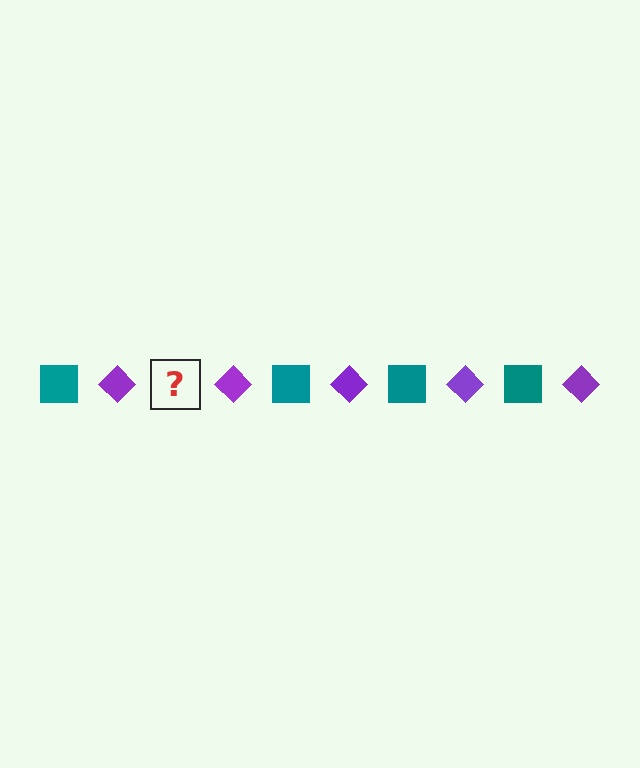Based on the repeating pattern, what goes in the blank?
The blank should be a teal square.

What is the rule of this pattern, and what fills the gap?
The rule is that the pattern alternates between teal square and purple diamond. The gap should be filled with a teal square.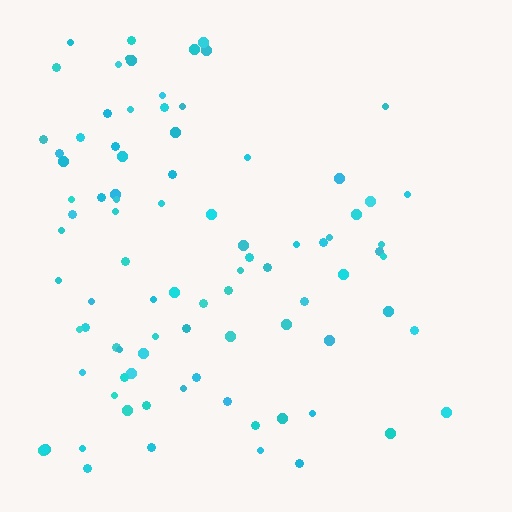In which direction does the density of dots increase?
From right to left, with the left side densest.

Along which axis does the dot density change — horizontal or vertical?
Horizontal.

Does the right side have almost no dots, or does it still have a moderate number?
Still a moderate number, just noticeably fewer than the left.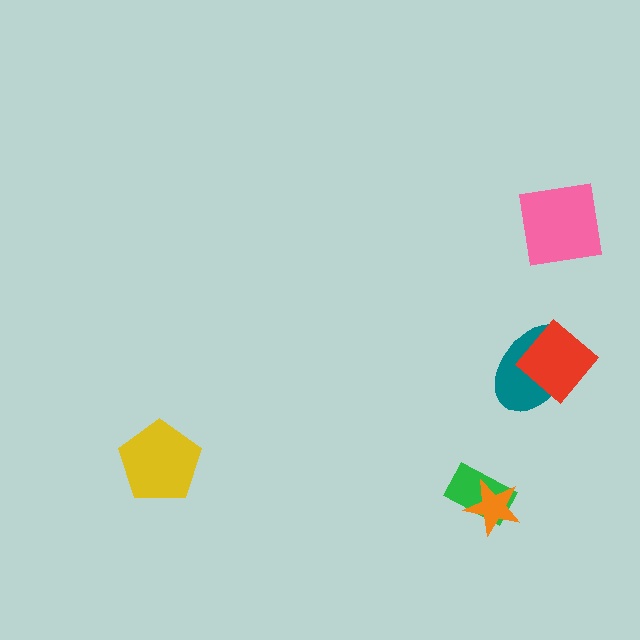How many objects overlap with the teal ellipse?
1 object overlaps with the teal ellipse.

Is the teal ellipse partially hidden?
Yes, it is partially covered by another shape.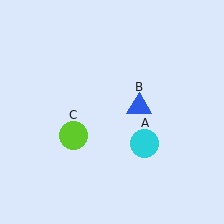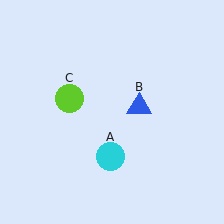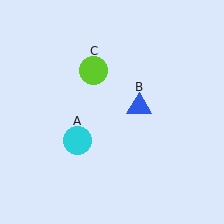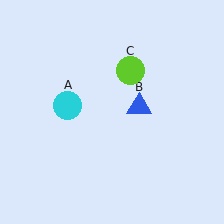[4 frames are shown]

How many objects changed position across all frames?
2 objects changed position: cyan circle (object A), lime circle (object C).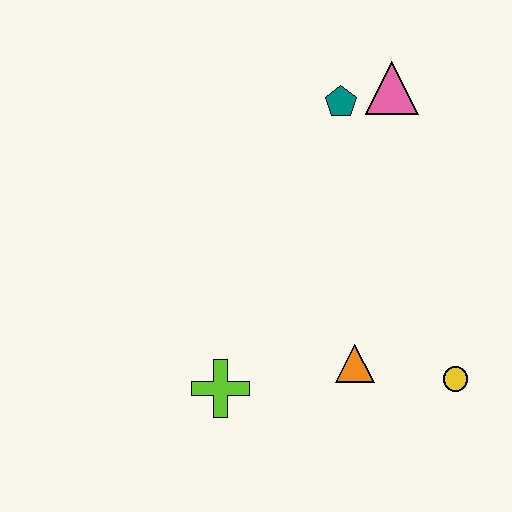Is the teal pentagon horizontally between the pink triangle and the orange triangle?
No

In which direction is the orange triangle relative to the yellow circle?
The orange triangle is to the left of the yellow circle.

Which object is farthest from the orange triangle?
The pink triangle is farthest from the orange triangle.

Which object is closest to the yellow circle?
The orange triangle is closest to the yellow circle.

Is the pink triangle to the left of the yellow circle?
Yes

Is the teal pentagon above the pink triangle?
No